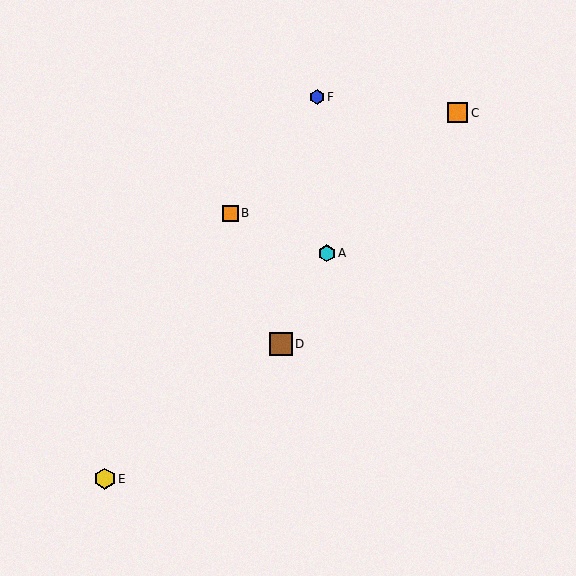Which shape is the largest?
The brown square (labeled D) is the largest.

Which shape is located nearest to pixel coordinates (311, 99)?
The blue hexagon (labeled F) at (317, 97) is nearest to that location.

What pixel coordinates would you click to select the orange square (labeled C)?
Click at (458, 113) to select the orange square C.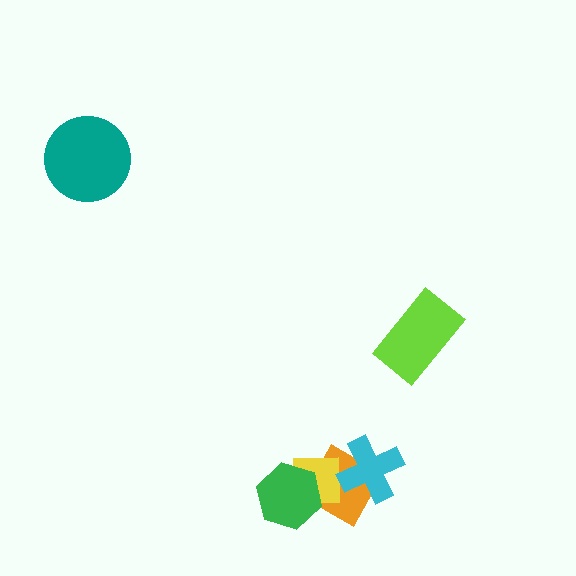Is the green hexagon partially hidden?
No, no other shape covers it.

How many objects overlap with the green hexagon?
2 objects overlap with the green hexagon.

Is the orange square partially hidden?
Yes, it is partially covered by another shape.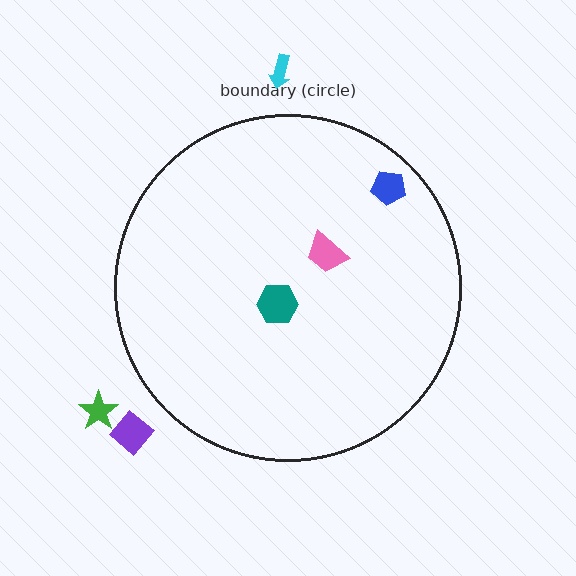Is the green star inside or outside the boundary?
Outside.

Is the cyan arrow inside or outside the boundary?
Outside.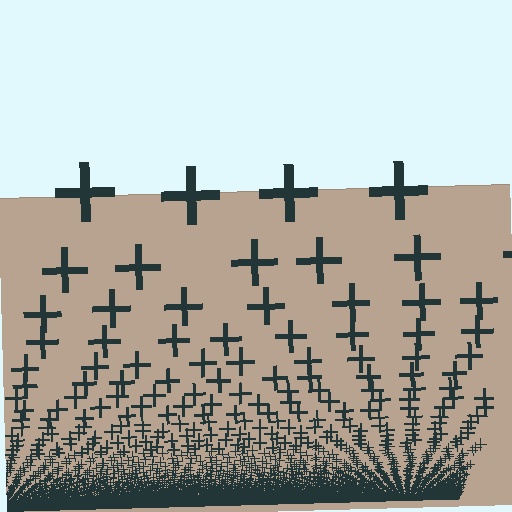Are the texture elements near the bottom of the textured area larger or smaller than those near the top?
Smaller. The gradient is inverted — elements near the bottom are smaller and denser.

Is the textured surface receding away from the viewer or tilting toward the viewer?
The surface appears to tilt toward the viewer. Texture elements get larger and sparser toward the top.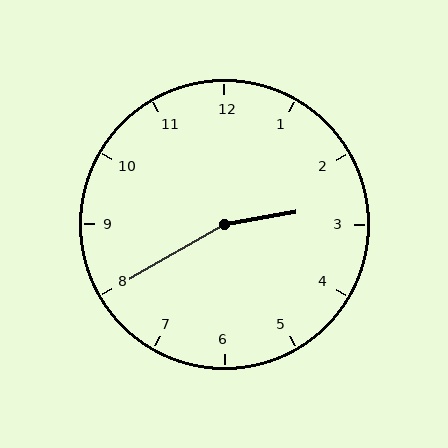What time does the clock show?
2:40.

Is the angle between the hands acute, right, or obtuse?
It is obtuse.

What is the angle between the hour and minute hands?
Approximately 160 degrees.